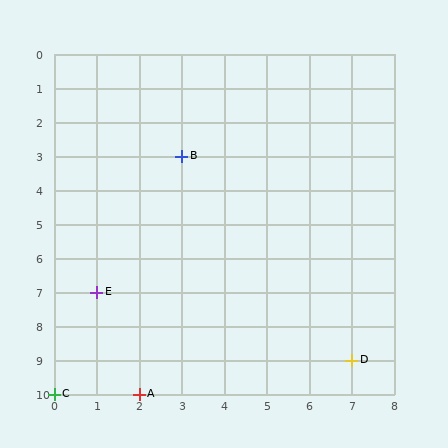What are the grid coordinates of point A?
Point A is at grid coordinates (2, 10).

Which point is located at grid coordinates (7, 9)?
Point D is at (7, 9).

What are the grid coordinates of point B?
Point B is at grid coordinates (3, 3).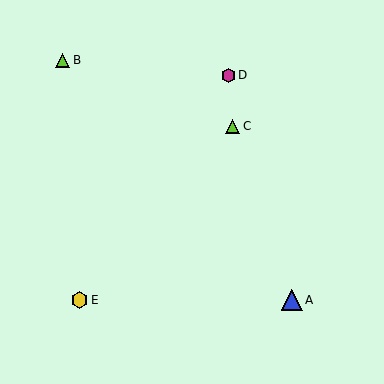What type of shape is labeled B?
Shape B is a lime triangle.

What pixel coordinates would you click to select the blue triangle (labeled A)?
Click at (292, 300) to select the blue triangle A.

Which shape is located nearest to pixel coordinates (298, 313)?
The blue triangle (labeled A) at (292, 300) is nearest to that location.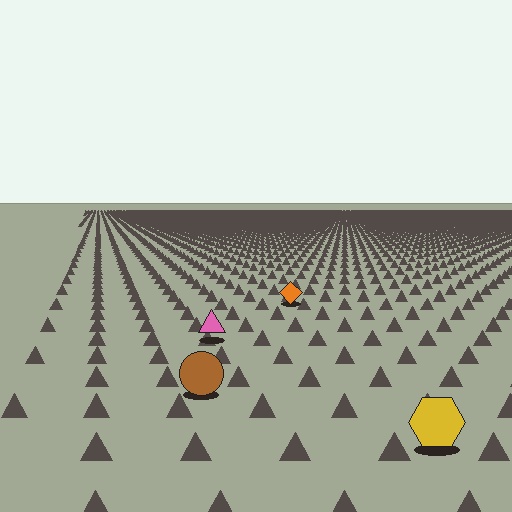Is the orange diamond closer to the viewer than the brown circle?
No. The brown circle is closer — you can tell from the texture gradient: the ground texture is coarser near it.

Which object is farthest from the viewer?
The orange diamond is farthest from the viewer. It appears smaller and the ground texture around it is denser.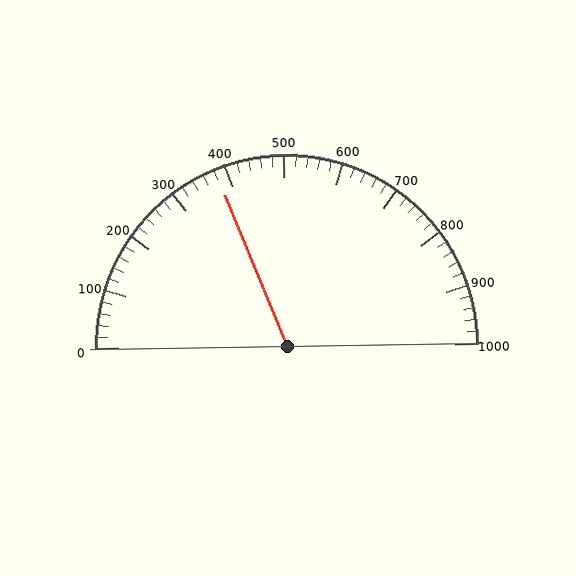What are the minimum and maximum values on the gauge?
The gauge ranges from 0 to 1000.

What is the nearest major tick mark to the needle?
The nearest major tick mark is 400.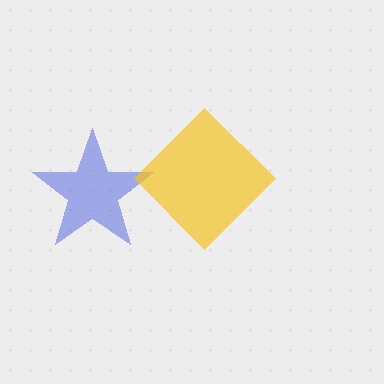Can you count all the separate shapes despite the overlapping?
Yes, there are 2 separate shapes.